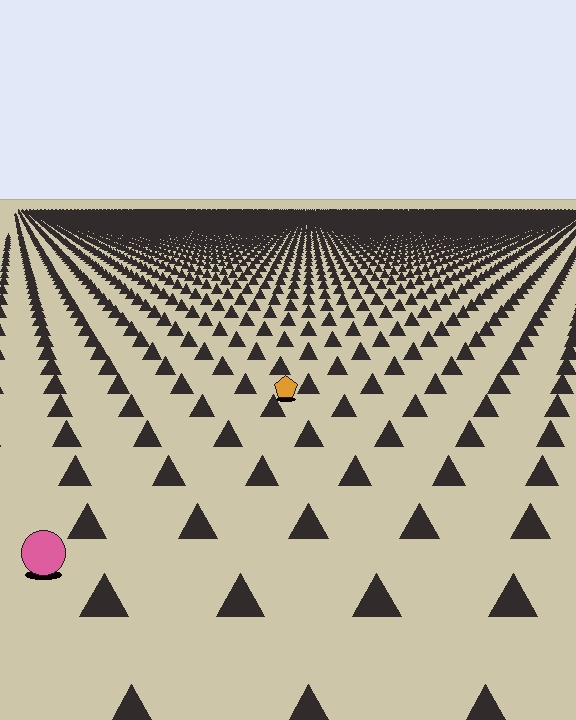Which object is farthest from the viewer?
The orange pentagon is farthest from the viewer. It appears smaller and the ground texture around it is denser.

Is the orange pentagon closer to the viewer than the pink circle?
No. The pink circle is closer — you can tell from the texture gradient: the ground texture is coarser near it.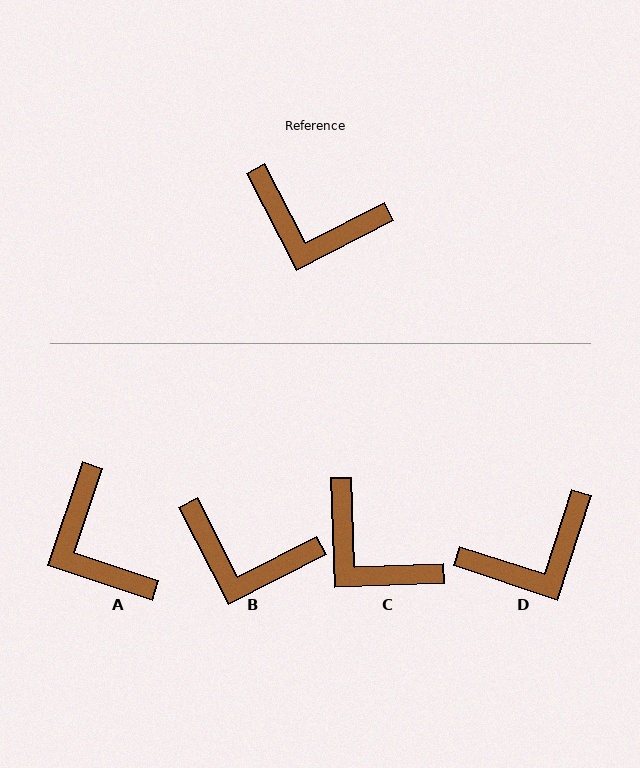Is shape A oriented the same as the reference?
No, it is off by about 46 degrees.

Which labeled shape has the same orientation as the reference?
B.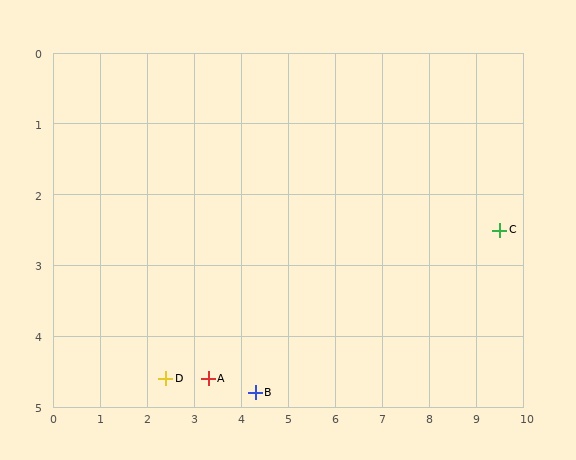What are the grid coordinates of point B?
Point B is at approximately (4.3, 4.8).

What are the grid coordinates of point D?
Point D is at approximately (2.4, 4.6).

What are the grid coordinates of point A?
Point A is at approximately (3.3, 4.6).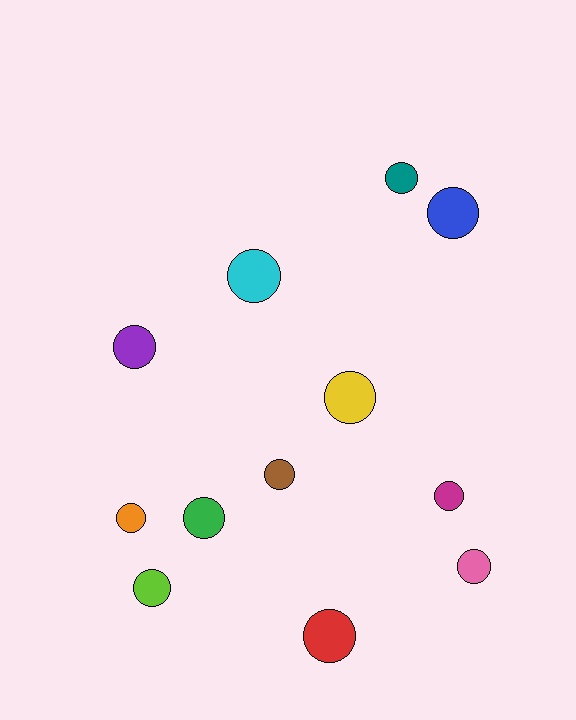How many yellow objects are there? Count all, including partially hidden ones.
There is 1 yellow object.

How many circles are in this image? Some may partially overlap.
There are 12 circles.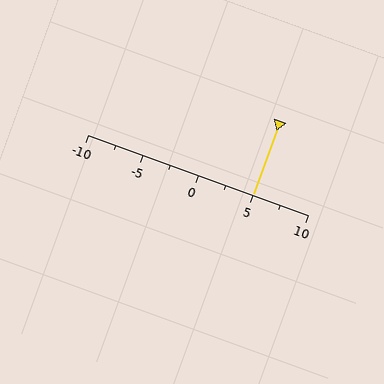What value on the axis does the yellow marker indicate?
The marker indicates approximately 5.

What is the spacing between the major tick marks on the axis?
The major ticks are spaced 5 apart.